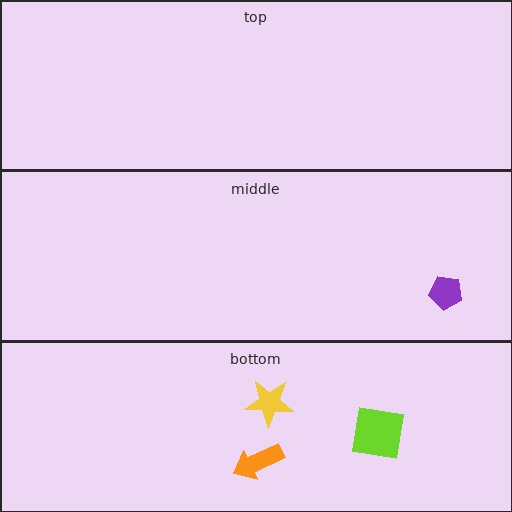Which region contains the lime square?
The bottom region.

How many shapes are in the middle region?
1.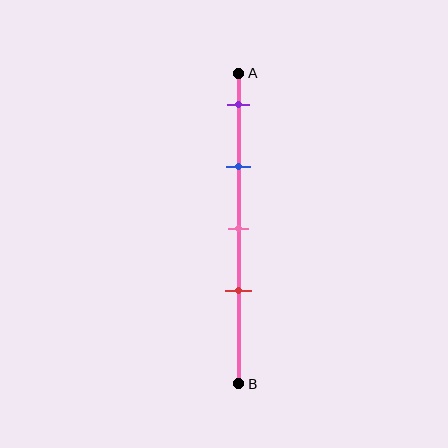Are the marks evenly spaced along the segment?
Yes, the marks are approximately evenly spaced.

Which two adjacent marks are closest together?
The pink and red marks are the closest adjacent pair.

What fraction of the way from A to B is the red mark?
The red mark is approximately 70% (0.7) of the way from A to B.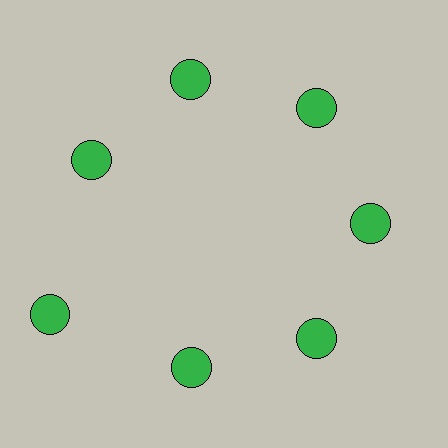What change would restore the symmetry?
The symmetry would be restored by moving it inward, back onto the ring so that all 7 circles sit at equal angles and equal distance from the center.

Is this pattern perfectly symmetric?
No. The 7 green circles are arranged in a ring, but one element near the 8 o'clock position is pushed outward from the center, breaking the 7-fold rotational symmetry.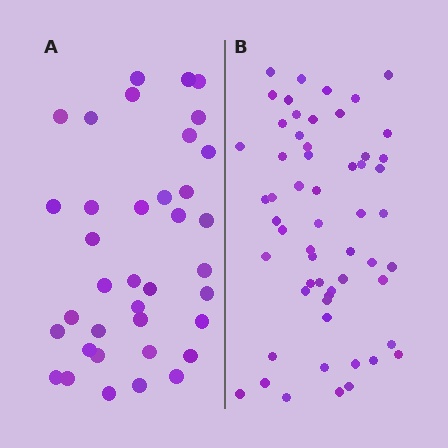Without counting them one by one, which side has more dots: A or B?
Region B (the right region) has more dots.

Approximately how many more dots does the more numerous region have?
Region B has approximately 20 more dots than region A.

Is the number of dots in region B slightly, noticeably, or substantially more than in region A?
Region B has substantially more. The ratio is roughly 1.5 to 1.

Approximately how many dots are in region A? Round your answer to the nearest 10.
About 40 dots. (The exact count is 37, which rounds to 40.)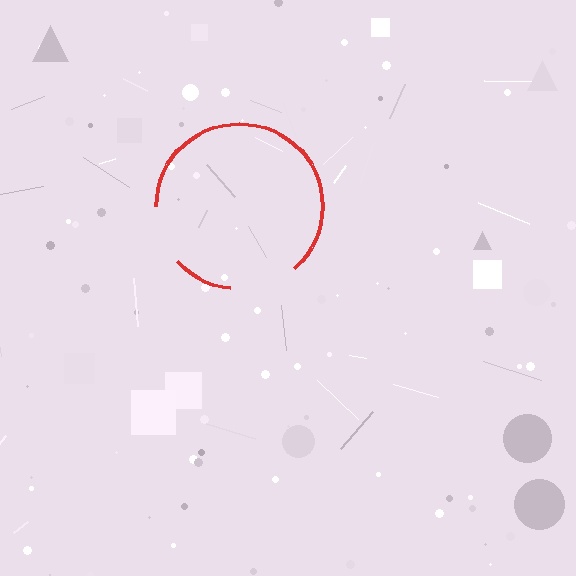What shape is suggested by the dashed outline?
The dashed outline suggests a circle.